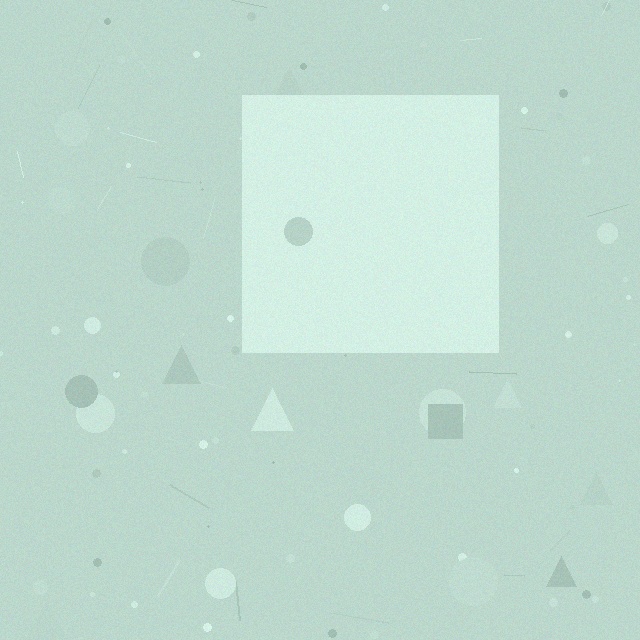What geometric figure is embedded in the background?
A square is embedded in the background.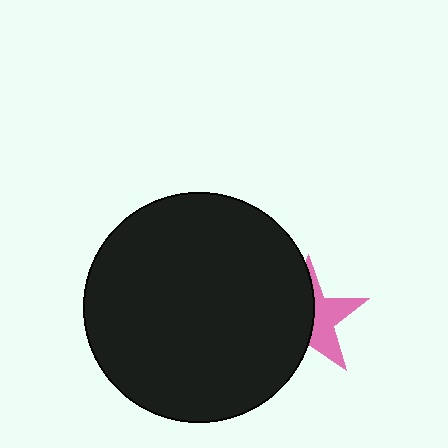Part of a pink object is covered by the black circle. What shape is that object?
It is a star.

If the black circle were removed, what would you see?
You would see the complete pink star.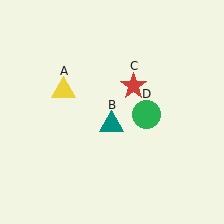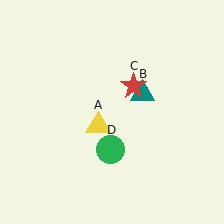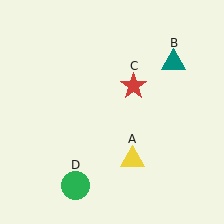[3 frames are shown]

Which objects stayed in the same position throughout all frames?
Red star (object C) remained stationary.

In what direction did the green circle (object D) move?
The green circle (object D) moved down and to the left.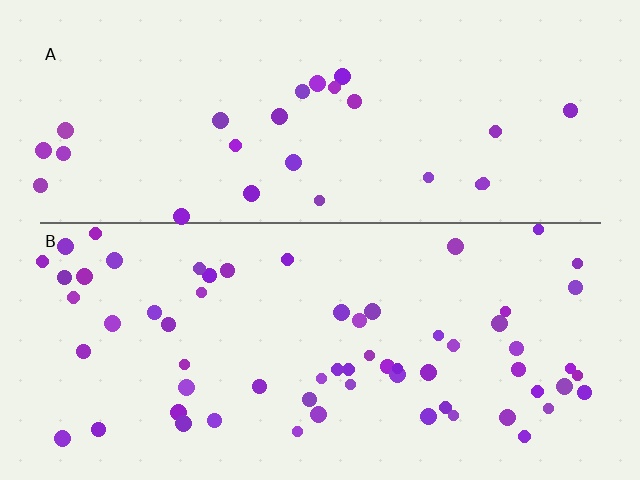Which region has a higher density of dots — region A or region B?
B (the bottom).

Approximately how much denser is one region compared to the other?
Approximately 2.4× — region B over region A.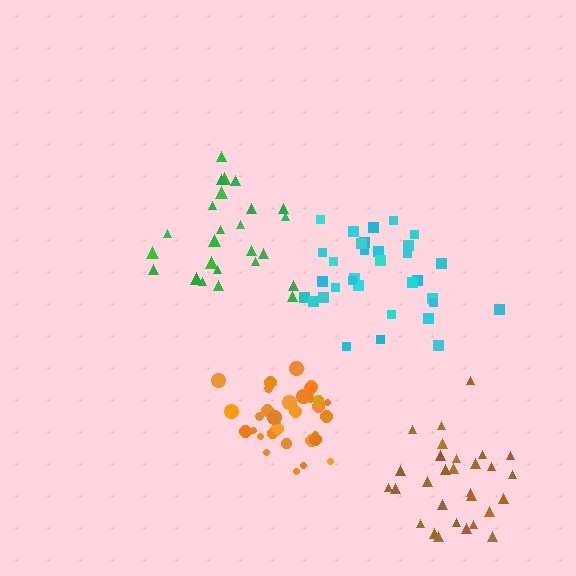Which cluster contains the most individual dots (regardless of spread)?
Cyan (33).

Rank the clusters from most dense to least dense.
orange, brown, cyan, green.